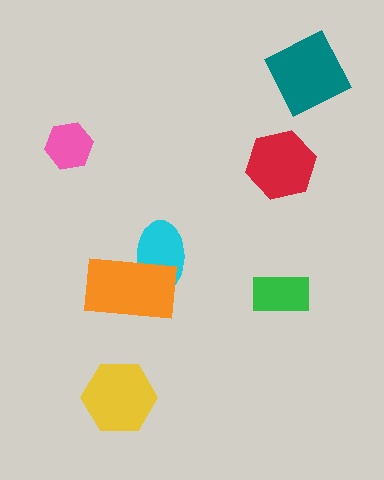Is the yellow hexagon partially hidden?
No, no other shape covers it.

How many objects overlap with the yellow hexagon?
0 objects overlap with the yellow hexagon.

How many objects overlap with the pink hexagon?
0 objects overlap with the pink hexagon.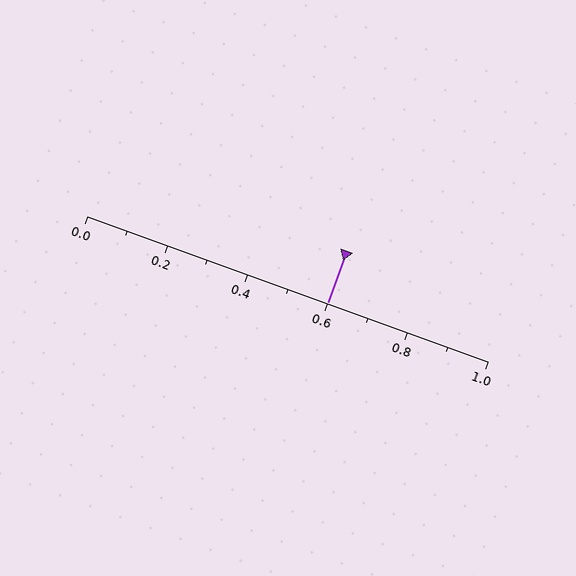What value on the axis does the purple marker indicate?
The marker indicates approximately 0.6.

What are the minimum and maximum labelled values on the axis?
The axis runs from 0.0 to 1.0.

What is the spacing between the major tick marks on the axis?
The major ticks are spaced 0.2 apart.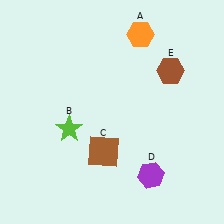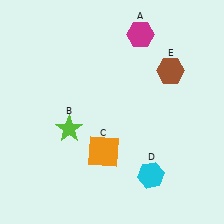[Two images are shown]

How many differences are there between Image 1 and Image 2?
There are 3 differences between the two images.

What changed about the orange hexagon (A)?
In Image 1, A is orange. In Image 2, it changed to magenta.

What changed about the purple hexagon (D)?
In Image 1, D is purple. In Image 2, it changed to cyan.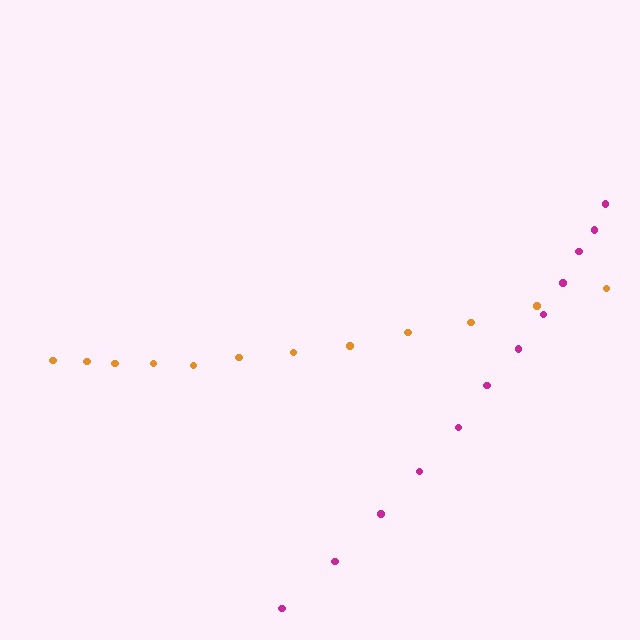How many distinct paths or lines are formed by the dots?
There are 2 distinct paths.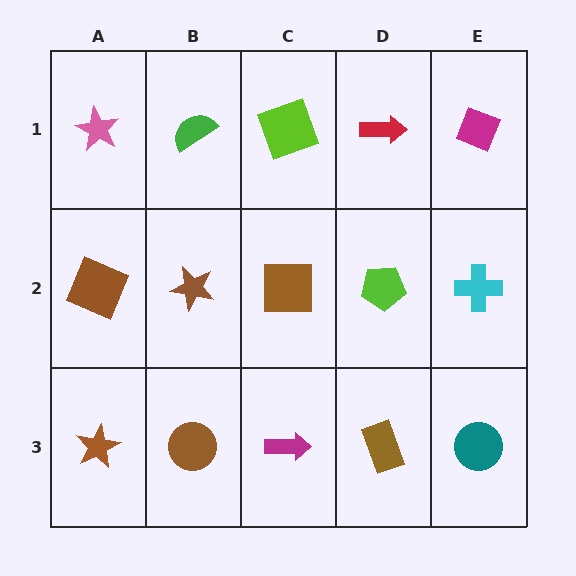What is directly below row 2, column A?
A brown star.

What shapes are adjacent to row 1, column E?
A cyan cross (row 2, column E), a red arrow (row 1, column D).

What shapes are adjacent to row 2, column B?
A green semicircle (row 1, column B), a brown circle (row 3, column B), a brown square (row 2, column A), a brown square (row 2, column C).